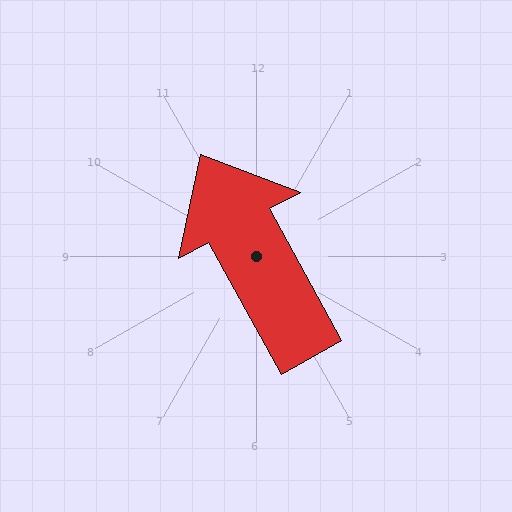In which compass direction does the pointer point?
Northwest.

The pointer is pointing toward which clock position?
Roughly 11 o'clock.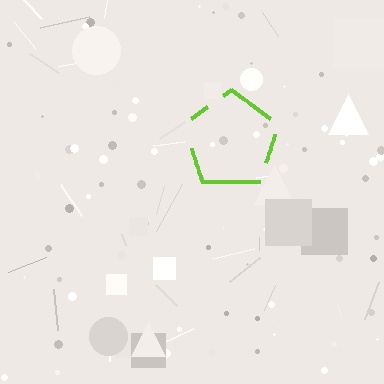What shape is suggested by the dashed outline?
The dashed outline suggests a pentagon.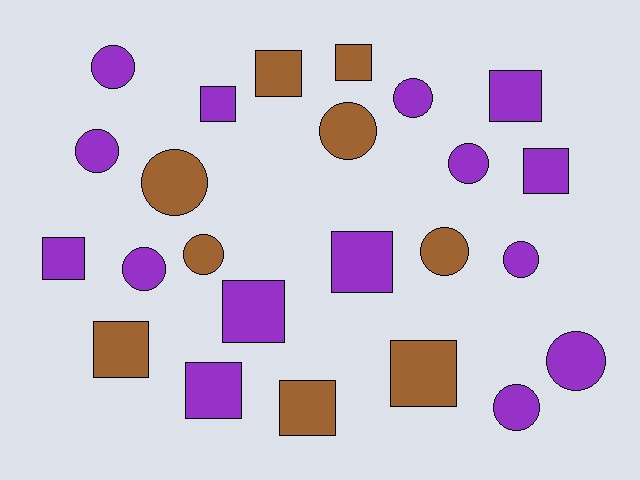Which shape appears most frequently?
Square, with 12 objects.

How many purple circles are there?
There are 8 purple circles.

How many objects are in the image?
There are 24 objects.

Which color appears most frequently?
Purple, with 15 objects.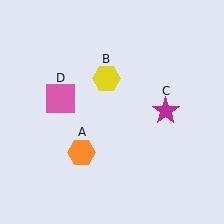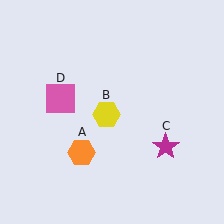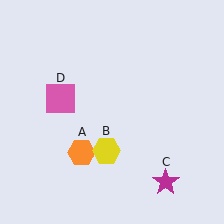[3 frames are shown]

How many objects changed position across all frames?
2 objects changed position: yellow hexagon (object B), magenta star (object C).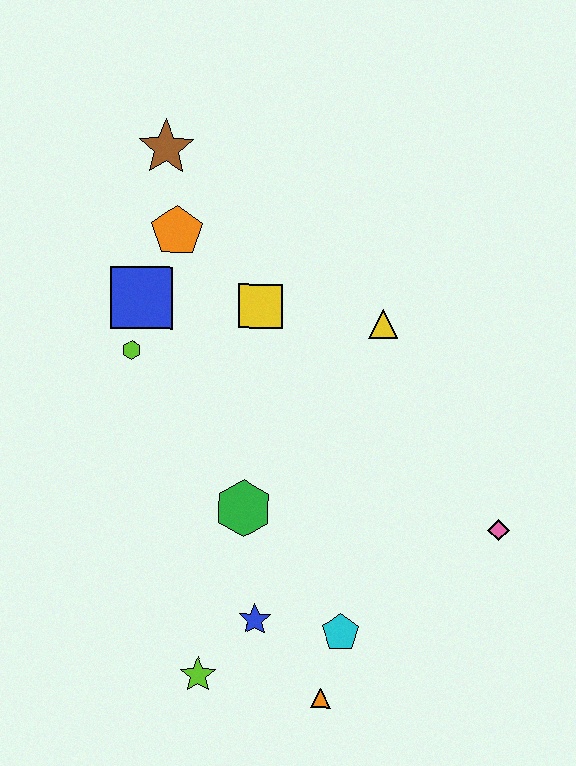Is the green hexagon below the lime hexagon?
Yes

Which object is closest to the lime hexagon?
The blue square is closest to the lime hexagon.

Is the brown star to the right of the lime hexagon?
Yes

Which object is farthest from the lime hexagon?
The pink diamond is farthest from the lime hexagon.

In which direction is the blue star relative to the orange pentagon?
The blue star is below the orange pentagon.